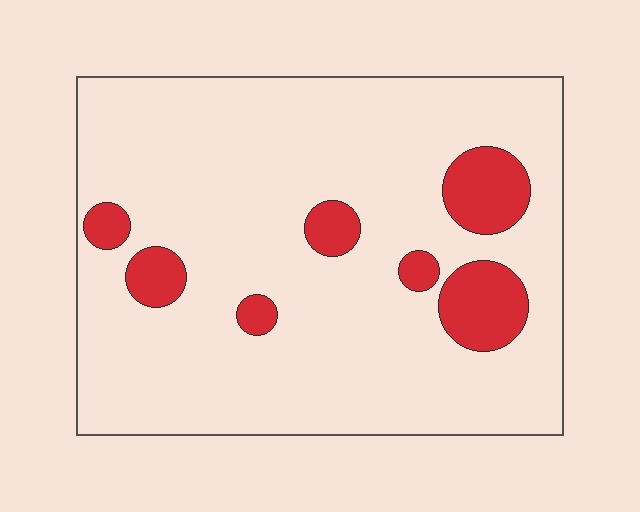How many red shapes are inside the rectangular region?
7.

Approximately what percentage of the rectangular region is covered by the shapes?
Approximately 15%.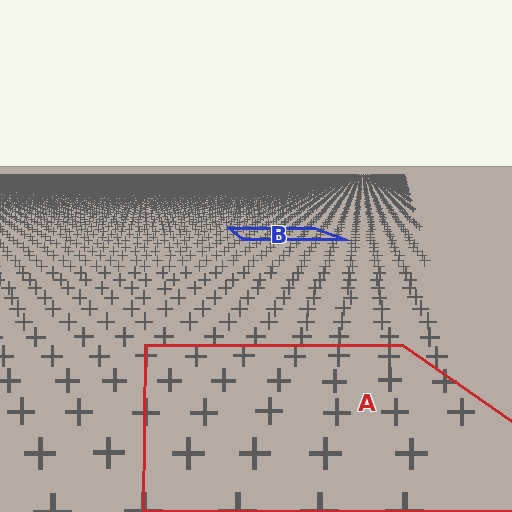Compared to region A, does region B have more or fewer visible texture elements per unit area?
Region B has more texture elements per unit area — they are packed more densely because it is farther away.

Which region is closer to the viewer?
Region A is closer. The texture elements there are larger and more spread out.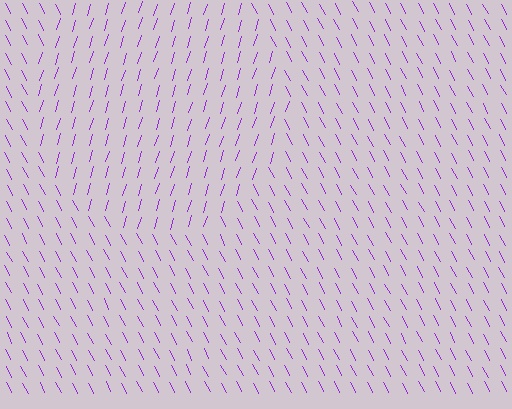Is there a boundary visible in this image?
Yes, there is a texture boundary formed by a change in line orientation.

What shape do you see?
I see a circle.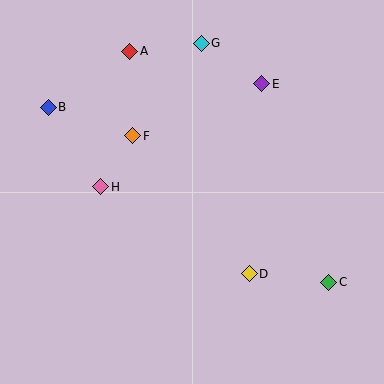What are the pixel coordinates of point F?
Point F is at (133, 136).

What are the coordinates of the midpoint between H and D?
The midpoint between H and D is at (175, 230).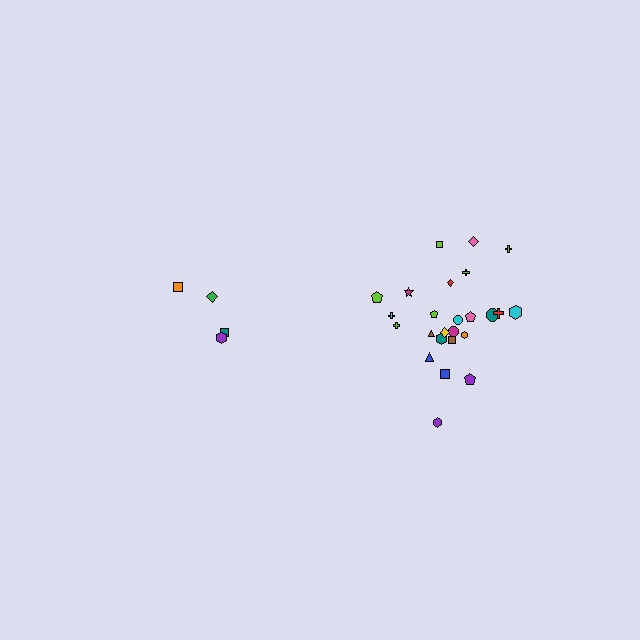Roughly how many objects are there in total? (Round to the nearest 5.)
Roughly 30 objects in total.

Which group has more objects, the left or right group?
The right group.